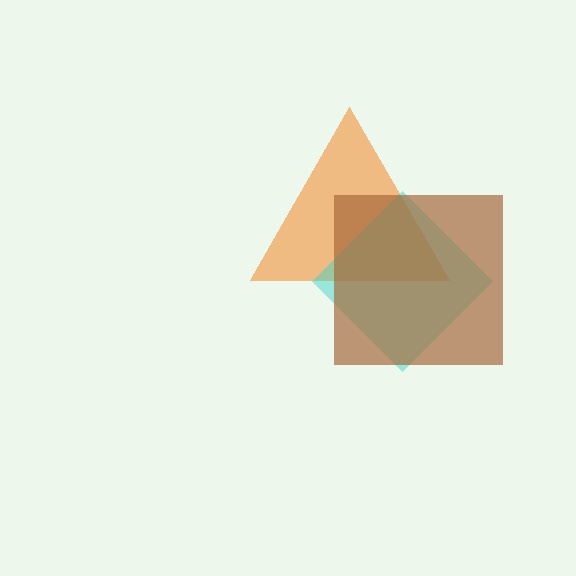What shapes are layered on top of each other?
The layered shapes are: an orange triangle, a cyan diamond, a brown square.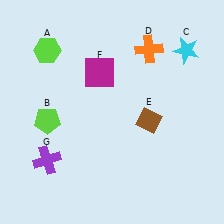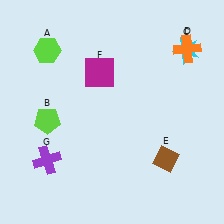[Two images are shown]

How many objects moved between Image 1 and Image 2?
2 objects moved between the two images.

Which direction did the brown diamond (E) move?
The brown diamond (E) moved down.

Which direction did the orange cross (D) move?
The orange cross (D) moved right.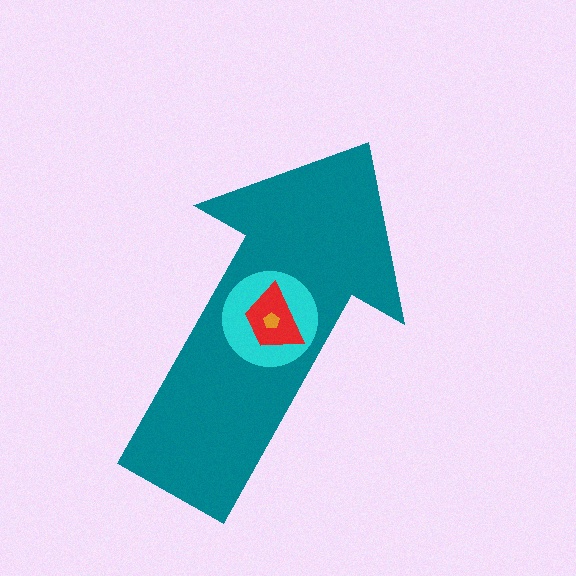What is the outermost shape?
The teal arrow.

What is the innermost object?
The orange pentagon.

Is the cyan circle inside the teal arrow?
Yes.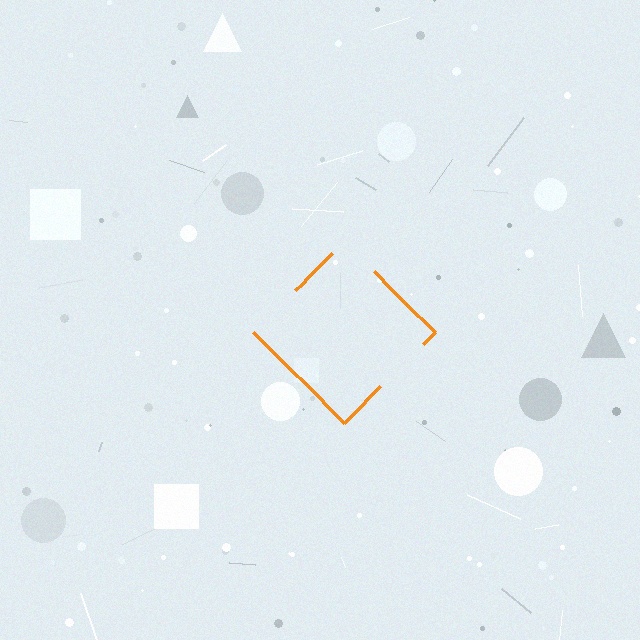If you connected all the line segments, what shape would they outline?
They would outline a diamond.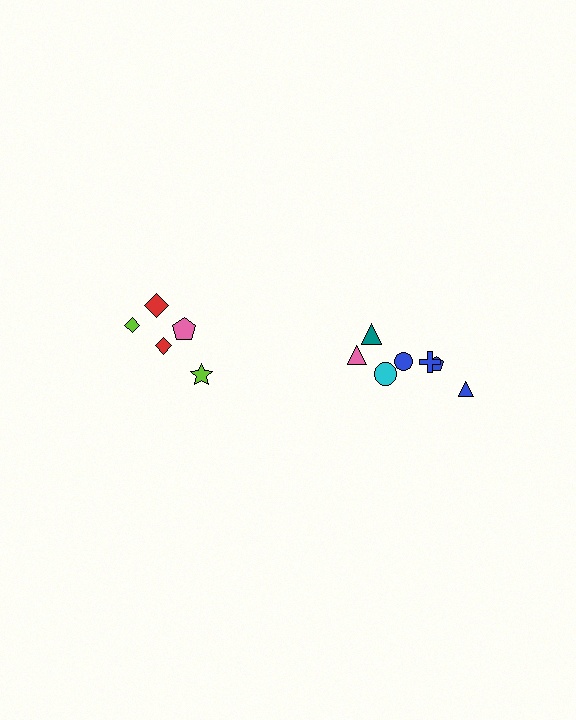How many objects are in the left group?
There are 5 objects.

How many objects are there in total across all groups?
There are 12 objects.